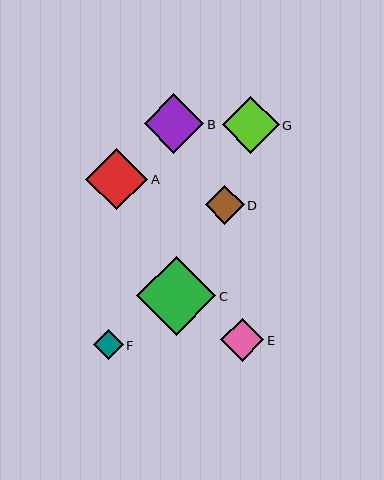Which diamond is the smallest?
Diamond F is the smallest with a size of approximately 30 pixels.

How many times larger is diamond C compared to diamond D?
Diamond C is approximately 2.0 times the size of diamond D.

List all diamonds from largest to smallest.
From largest to smallest: C, A, B, G, E, D, F.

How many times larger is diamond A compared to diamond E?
Diamond A is approximately 1.4 times the size of diamond E.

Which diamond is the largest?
Diamond C is the largest with a size of approximately 79 pixels.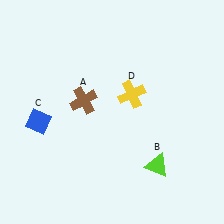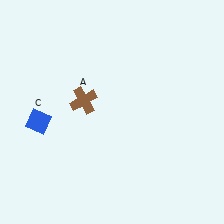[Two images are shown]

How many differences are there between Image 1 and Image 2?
There are 2 differences between the two images.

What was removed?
The yellow cross (D), the lime triangle (B) were removed in Image 2.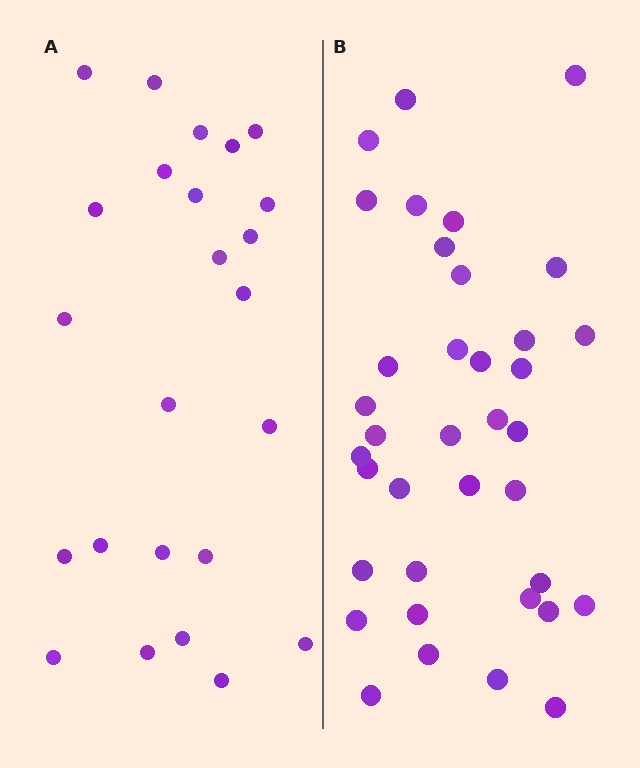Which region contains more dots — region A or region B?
Region B (the right region) has more dots.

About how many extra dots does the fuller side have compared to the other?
Region B has approximately 15 more dots than region A.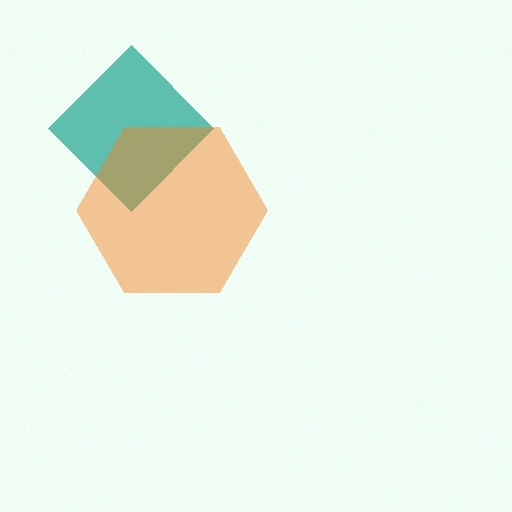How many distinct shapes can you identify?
There are 2 distinct shapes: a teal diamond, an orange hexagon.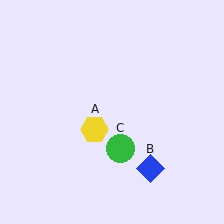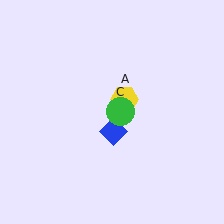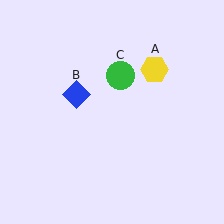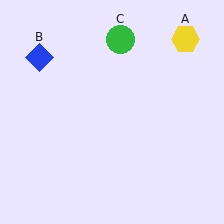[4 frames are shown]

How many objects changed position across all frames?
3 objects changed position: yellow hexagon (object A), blue diamond (object B), green circle (object C).